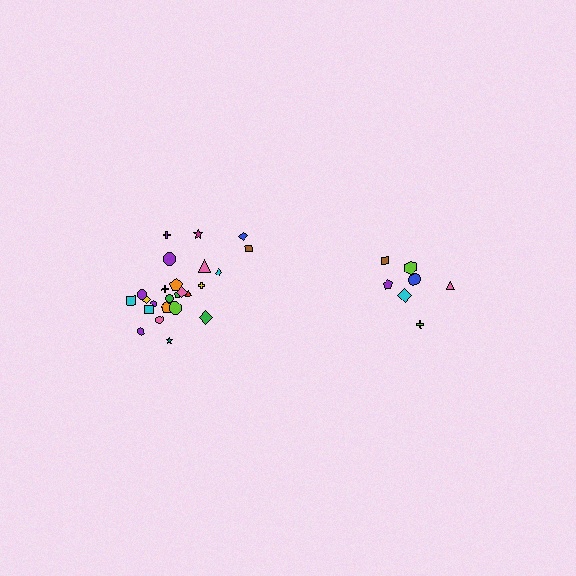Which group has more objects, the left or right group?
The left group.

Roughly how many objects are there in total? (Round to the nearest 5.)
Roughly 30 objects in total.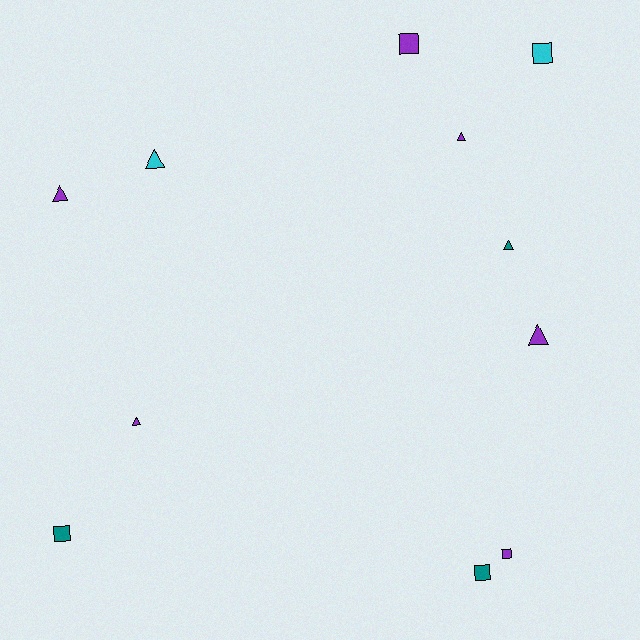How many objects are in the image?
There are 11 objects.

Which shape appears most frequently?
Triangle, with 6 objects.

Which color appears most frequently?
Purple, with 6 objects.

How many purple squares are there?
There are 2 purple squares.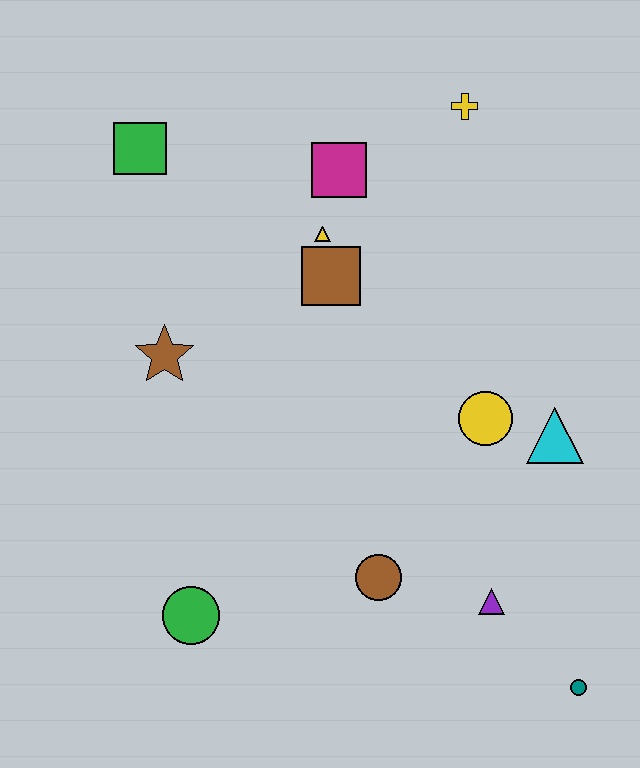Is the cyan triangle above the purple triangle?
Yes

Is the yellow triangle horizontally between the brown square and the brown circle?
No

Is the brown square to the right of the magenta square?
No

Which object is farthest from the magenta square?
The teal circle is farthest from the magenta square.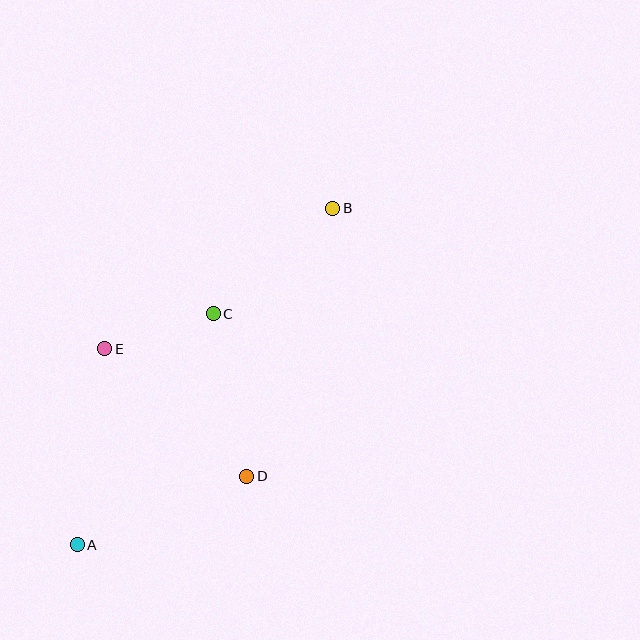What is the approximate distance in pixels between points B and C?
The distance between B and C is approximately 159 pixels.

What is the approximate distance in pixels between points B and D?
The distance between B and D is approximately 281 pixels.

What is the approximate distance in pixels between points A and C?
The distance between A and C is approximately 268 pixels.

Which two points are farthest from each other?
Points A and B are farthest from each other.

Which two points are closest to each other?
Points C and E are closest to each other.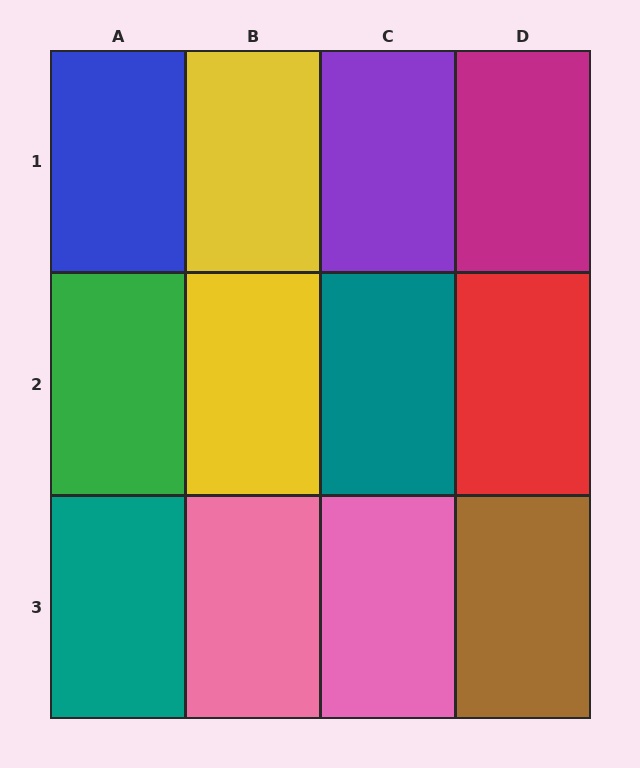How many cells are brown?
1 cell is brown.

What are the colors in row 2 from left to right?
Green, yellow, teal, red.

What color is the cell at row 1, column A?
Blue.